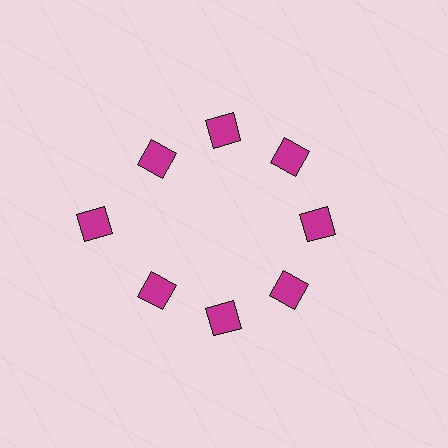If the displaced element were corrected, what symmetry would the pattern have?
It would have 8-fold rotational symmetry — the pattern would map onto itself every 45 degrees.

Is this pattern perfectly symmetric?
No. The 8 magenta squares are arranged in a ring, but one element near the 9 o'clock position is pushed outward from the center, breaking the 8-fold rotational symmetry.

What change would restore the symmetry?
The symmetry would be restored by moving it inward, back onto the ring so that all 8 squares sit at equal angles and equal distance from the center.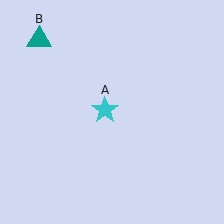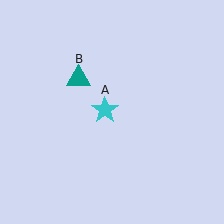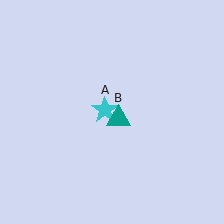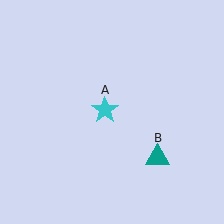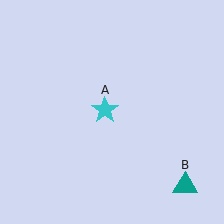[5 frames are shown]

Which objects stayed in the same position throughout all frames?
Cyan star (object A) remained stationary.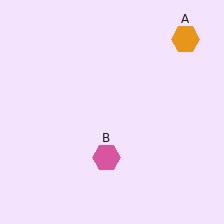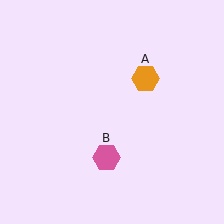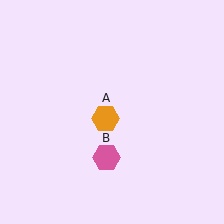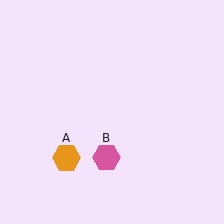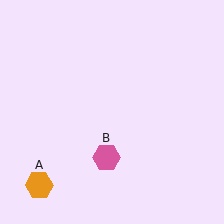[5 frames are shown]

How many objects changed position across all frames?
1 object changed position: orange hexagon (object A).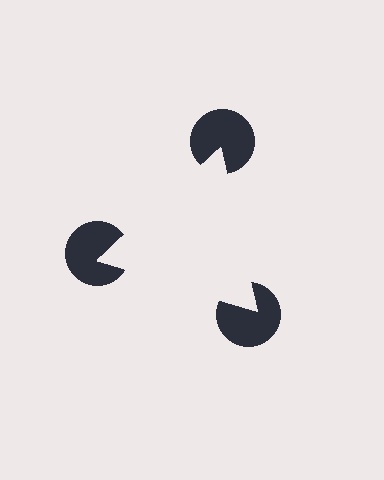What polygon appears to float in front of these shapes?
An illusory triangle — its edges are inferred from the aligned wedge cuts in the pac-man discs, not physically drawn.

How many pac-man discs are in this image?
There are 3 — one at each vertex of the illusory triangle.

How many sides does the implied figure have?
3 sides.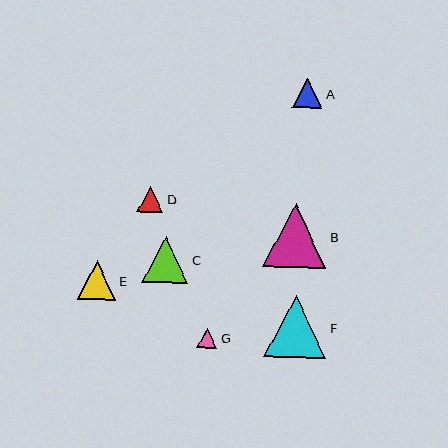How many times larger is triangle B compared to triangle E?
Triangle B is approximately 1.6 times the size of triangle E.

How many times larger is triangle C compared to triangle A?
Triangle C is approximately 1.6 times the size of triangle A.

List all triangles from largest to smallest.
From largest to smallest: B, F, C, E, A, D, G.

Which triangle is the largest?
Triangle B is the largest with a size of approximately 64 pixels.